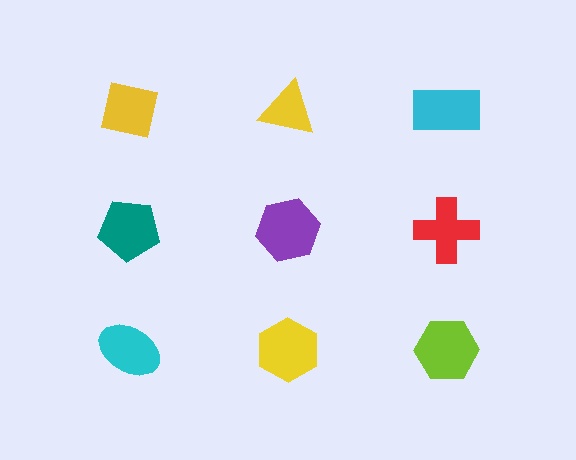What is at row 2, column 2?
A purple hexagon.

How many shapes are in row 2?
3 shapes.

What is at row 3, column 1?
A cyan ellipse.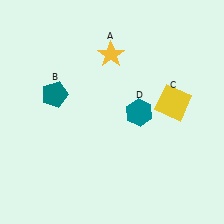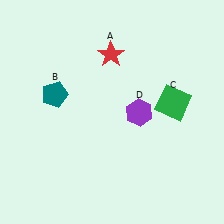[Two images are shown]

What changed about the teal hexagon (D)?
In Image 1, D is teal. In Image 2, it changed to purple.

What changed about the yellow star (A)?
In Image 1, A is yellow. In Image 2, it changed to red.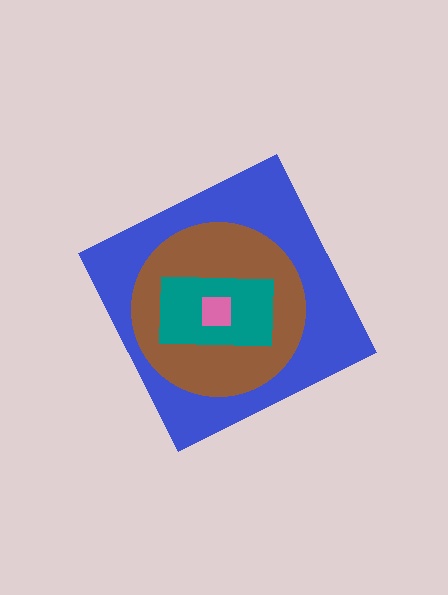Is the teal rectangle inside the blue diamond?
Yes.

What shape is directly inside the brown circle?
The teal rectangle.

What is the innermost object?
The pink square.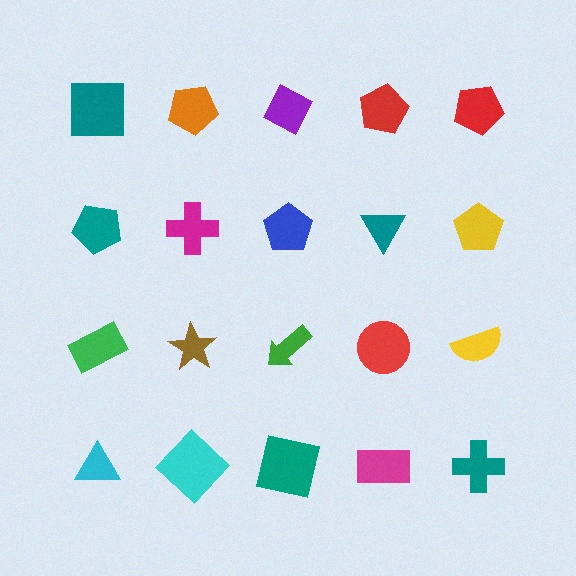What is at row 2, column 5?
A yellow pentagon.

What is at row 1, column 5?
A red pentagon.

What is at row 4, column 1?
A cyan triangle.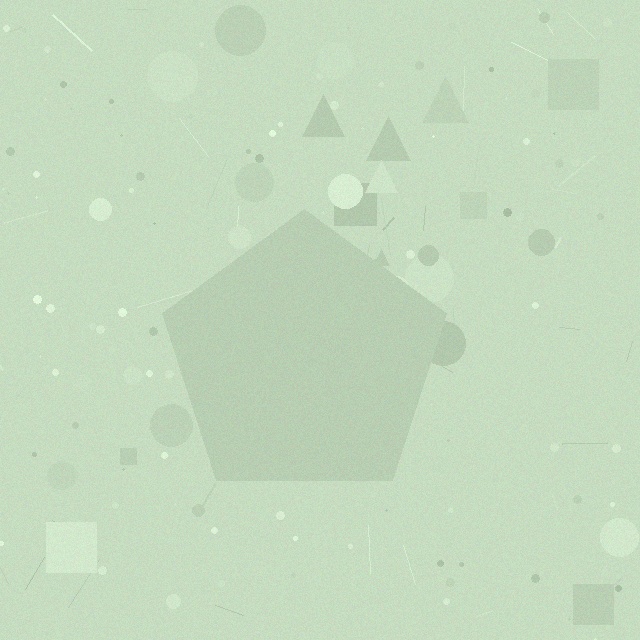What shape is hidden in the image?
A pentagon is hidden in the image.